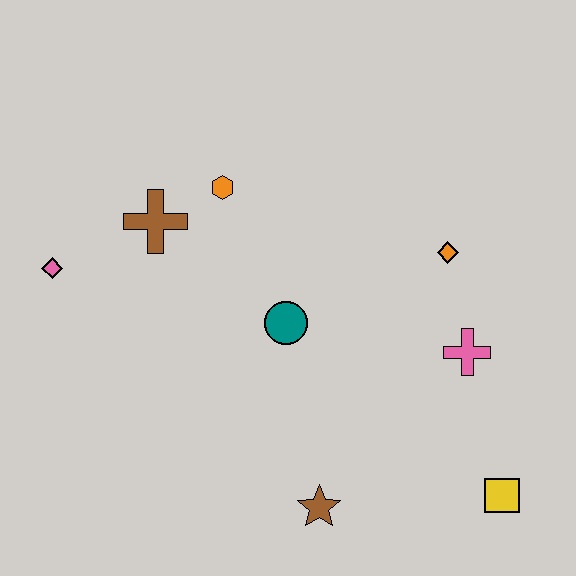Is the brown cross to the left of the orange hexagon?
Yes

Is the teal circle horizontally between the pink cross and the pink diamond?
Yes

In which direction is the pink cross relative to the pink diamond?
The pink cross is to the right of the pink diamond.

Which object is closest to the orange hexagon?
The brown cross is closest to the orange hexagon.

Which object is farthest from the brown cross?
The yellow square is farthest from the brown cross.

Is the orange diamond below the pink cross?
No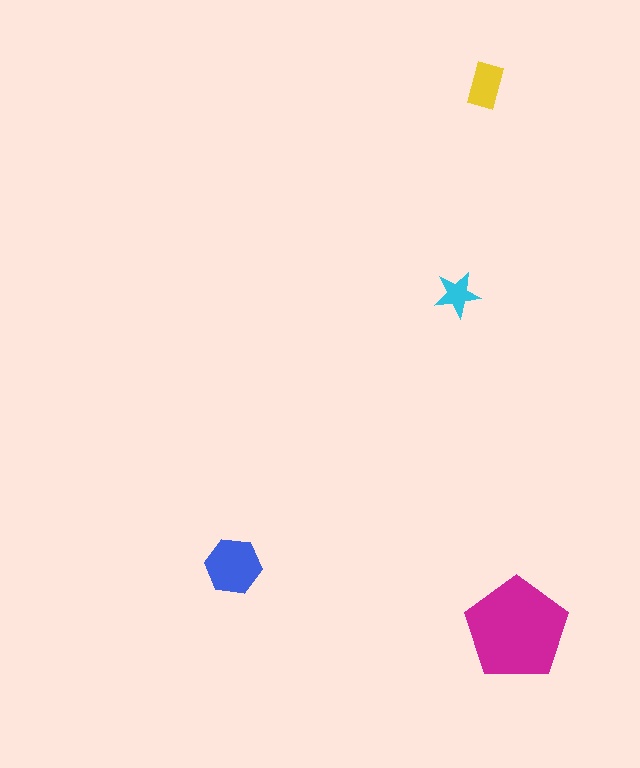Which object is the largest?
The magenta pentagon.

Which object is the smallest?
The cyan star.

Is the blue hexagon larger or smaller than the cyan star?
Larger.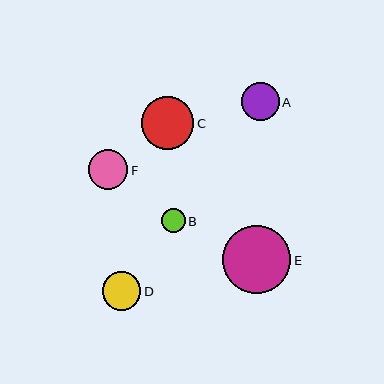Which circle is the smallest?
Circle B is the smallest with a size of approximately 24 pixels.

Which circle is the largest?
Circle E is the largest with a size of approximately 68 pixels.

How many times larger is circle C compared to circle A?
Circle C is approximately 1.4 times the size of circle A.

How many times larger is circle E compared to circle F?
Circle E is approximately 1.7 times the size of circle F.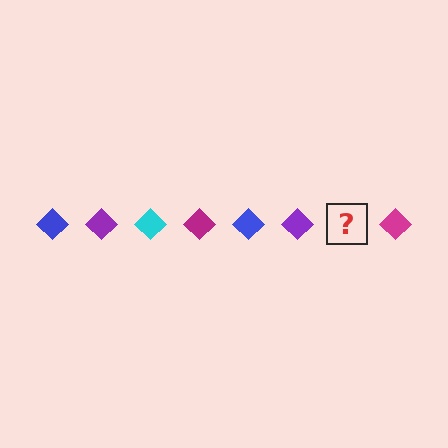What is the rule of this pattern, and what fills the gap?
The rule is that the pattern cycles through blue, purple, cyan, magenta diamonds. The gap should be filled with a cyan diamond.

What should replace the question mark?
The question mark should be replaced with a cyan diamond.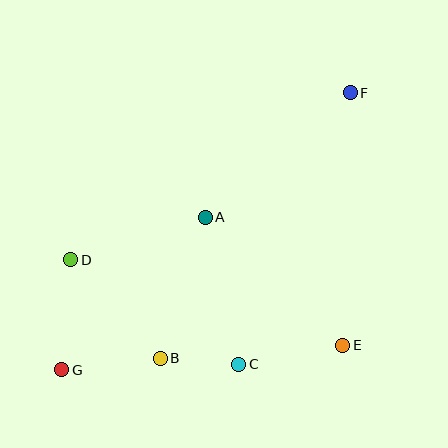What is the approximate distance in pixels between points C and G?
The distance between C and G is approximately 177 pixels.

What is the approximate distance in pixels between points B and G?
The distance between B and G is approximately 100 pixels.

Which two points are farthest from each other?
Points F and G are farthest from each other.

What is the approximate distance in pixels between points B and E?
The distance between B and E is approximately 183 pixels.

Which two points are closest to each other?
Points B and C are closest to each other.